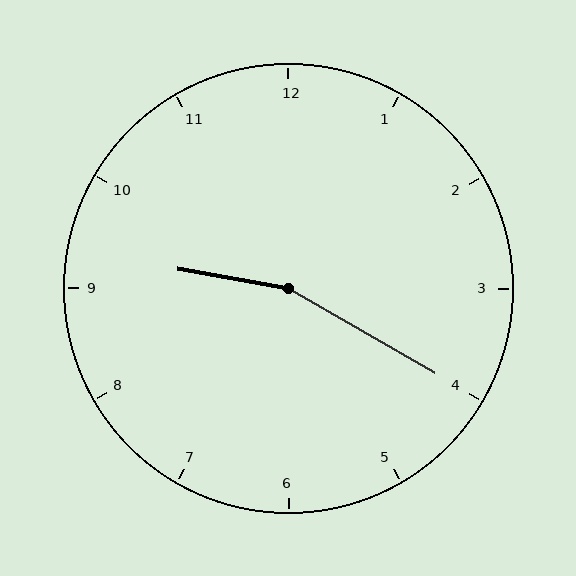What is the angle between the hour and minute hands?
Approximately 160 degrees.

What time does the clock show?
9:20.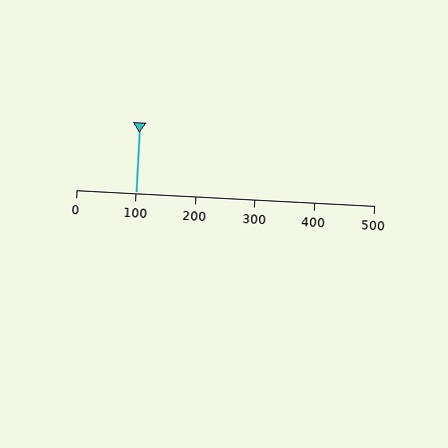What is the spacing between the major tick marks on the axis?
The major ticks are spaced 100 apart.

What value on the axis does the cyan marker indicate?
The marker indicates approximately 100.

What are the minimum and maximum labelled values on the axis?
The axis runs from 0 to 500.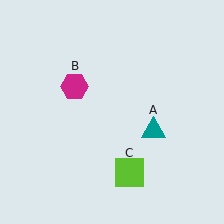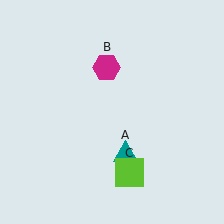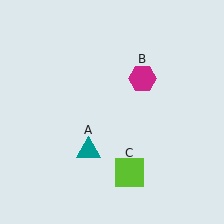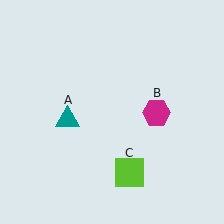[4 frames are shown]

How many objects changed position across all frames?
2 objects changed position: teal triangle (object A), magenta hexagon (object B).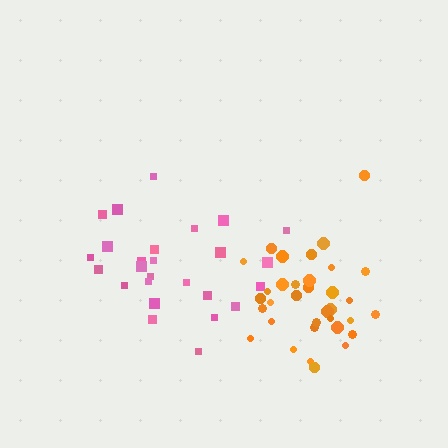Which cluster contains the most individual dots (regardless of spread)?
Orange (34).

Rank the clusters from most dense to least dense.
orange, pink.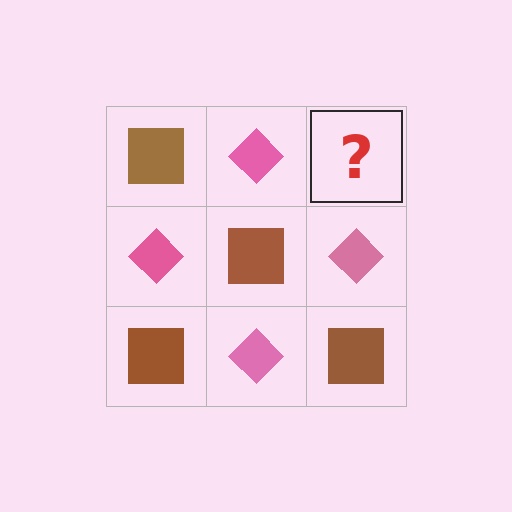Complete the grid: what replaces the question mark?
The question mark should be replaced with a brown square.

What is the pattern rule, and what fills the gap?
The rule is that it alternates brown square and pink diamond in a checkerboard pattern. The gap should be filled with a brown square.